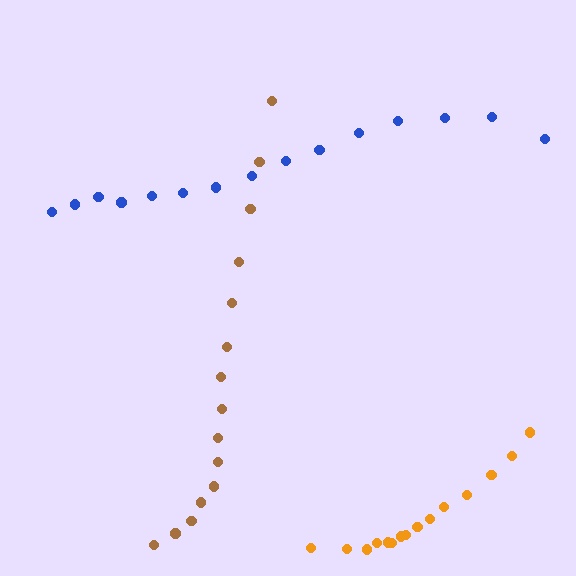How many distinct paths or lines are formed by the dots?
There are 3 distinct paths.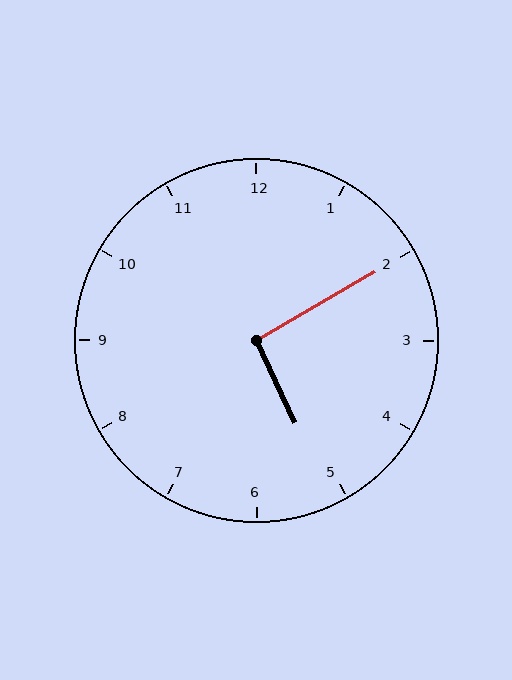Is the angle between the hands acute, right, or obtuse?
It is right.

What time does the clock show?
5:10.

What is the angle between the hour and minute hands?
Approximately 95 degrees.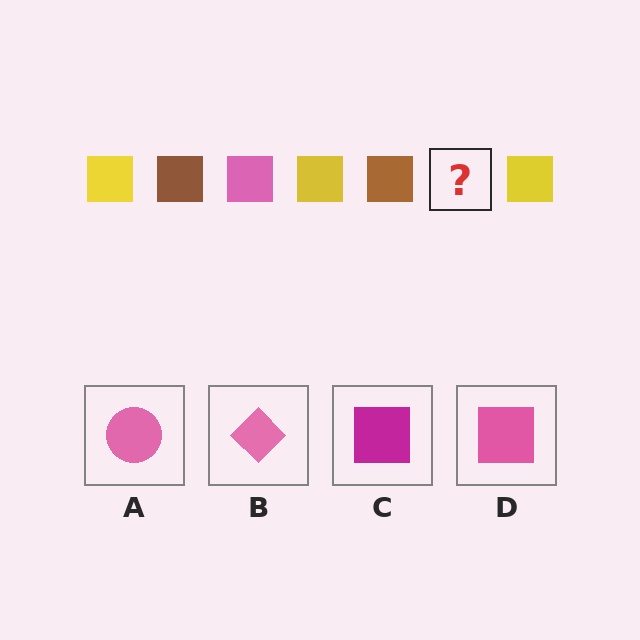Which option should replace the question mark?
Option D.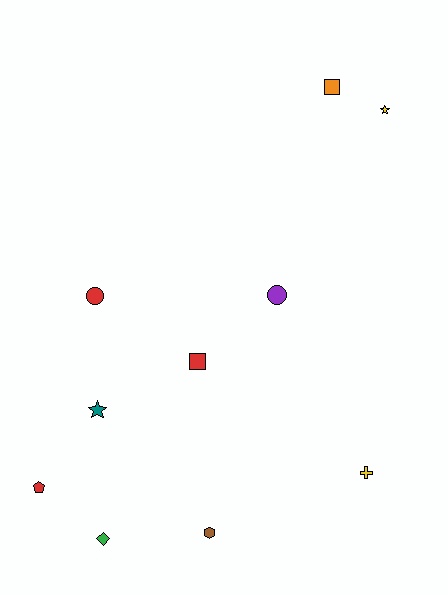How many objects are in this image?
There are 10 objects.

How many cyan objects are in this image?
There are no cyan objects.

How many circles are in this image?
There are 2 circles.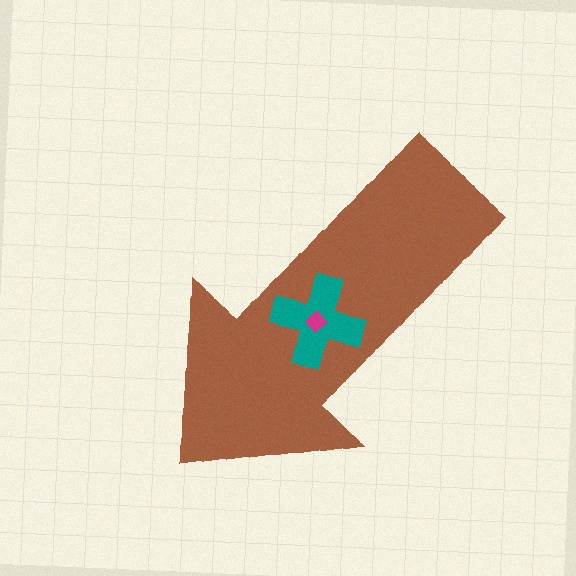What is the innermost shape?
The magenta diamond.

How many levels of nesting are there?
3.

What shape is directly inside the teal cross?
The magenta diamond.